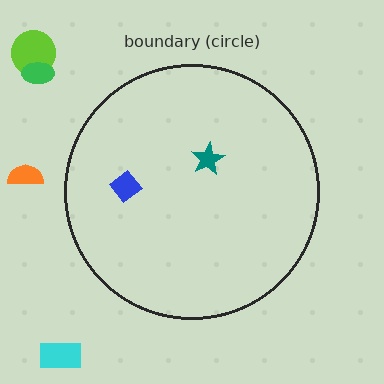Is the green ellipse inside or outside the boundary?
Outside.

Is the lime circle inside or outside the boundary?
Outside.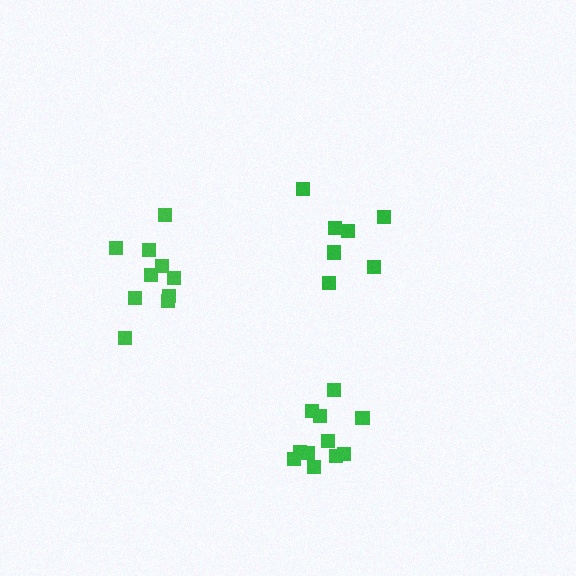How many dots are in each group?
Group 1: 11 dots, Group 2: 10 dots, Group 3: 7 dots (28 total).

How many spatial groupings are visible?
There are 3 spatial groupings.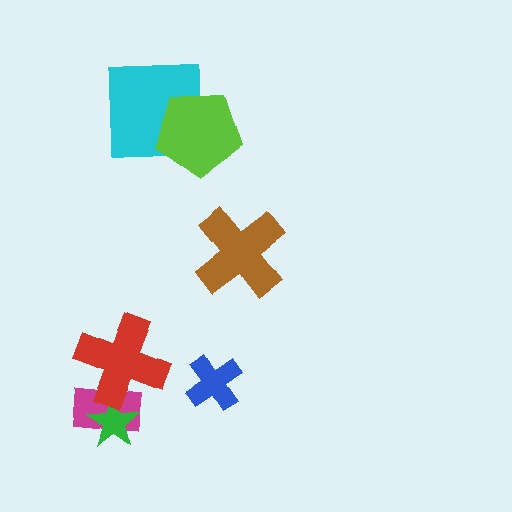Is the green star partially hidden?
Yes, it is partially covered by another shape.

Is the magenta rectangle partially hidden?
Yes, it is partially covered by another shape.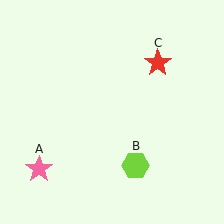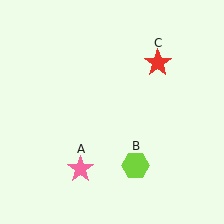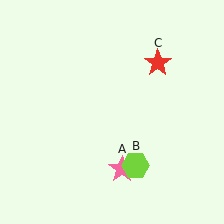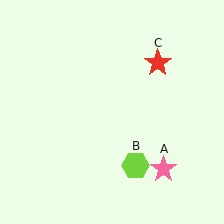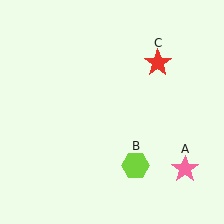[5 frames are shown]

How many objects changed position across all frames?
1 object changed position: pink star (object A).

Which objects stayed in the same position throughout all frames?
Lime hexagon (object B) and red star (object C) remained stationary.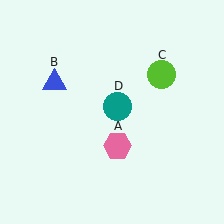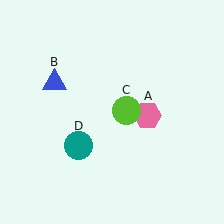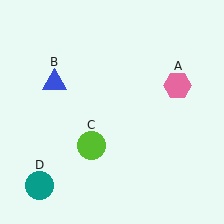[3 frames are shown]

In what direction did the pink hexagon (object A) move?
The pink hexagon (object A) moved up and to the right.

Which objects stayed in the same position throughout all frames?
Blue triangle (object B) remained stationary.